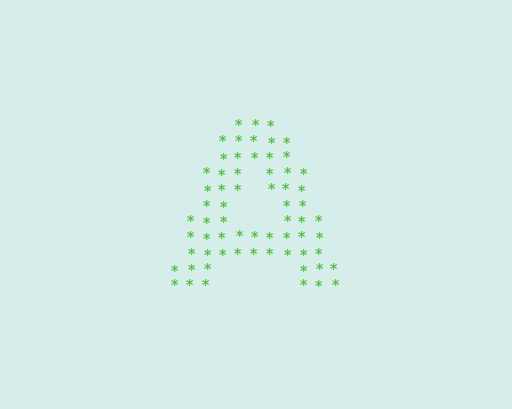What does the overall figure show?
The overall figure shows the letter A.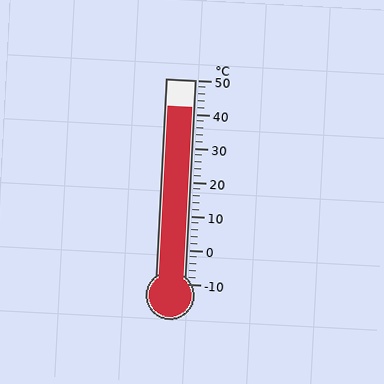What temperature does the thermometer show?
The thermometer shows approximately 42°C.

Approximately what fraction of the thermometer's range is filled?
The thermometer is filled to approximately 85% of its range.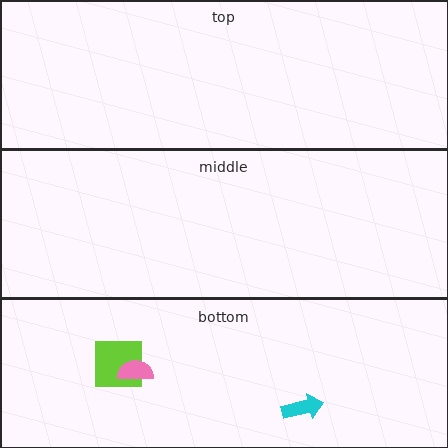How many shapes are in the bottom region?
3.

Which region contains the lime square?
The bottom region.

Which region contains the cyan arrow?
The bottom region.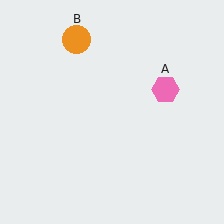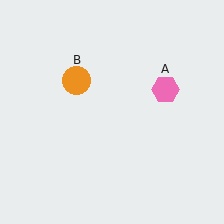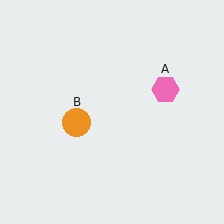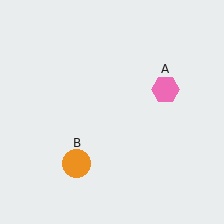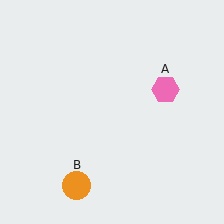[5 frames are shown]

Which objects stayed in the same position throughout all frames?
Pink hexagon (object A) remained stationary.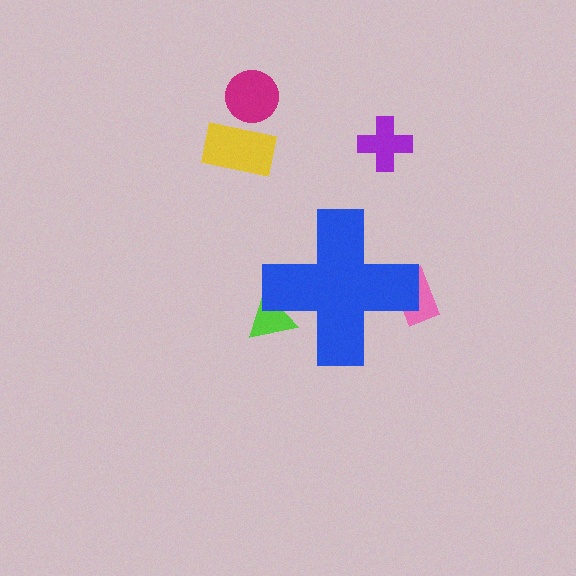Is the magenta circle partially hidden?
No, the magenta circle is fully visible.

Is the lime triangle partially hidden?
Yes, the lime triangle is partially hidden behind the blue cross.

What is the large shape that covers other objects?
A blue cross.